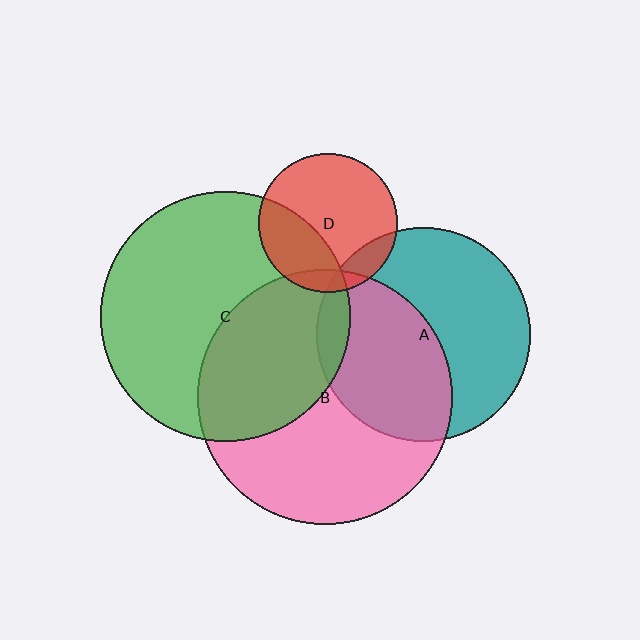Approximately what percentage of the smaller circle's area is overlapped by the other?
Approximately 35%.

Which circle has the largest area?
Circle B (pink).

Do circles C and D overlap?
Yes.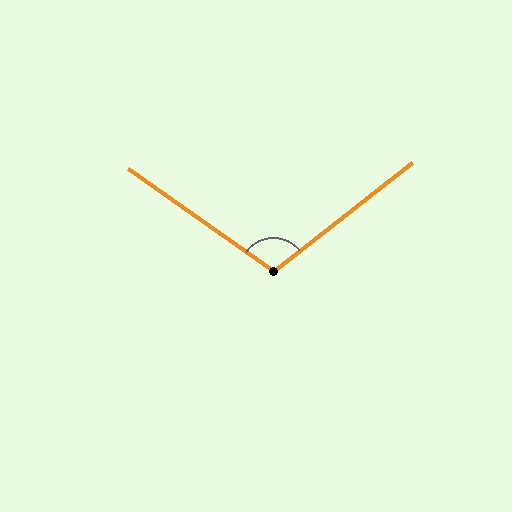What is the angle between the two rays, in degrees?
Approximately 107 degrees.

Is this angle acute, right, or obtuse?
It is obtuse.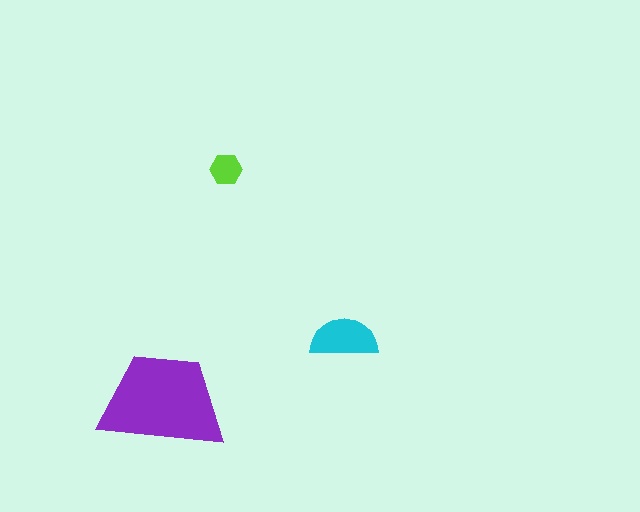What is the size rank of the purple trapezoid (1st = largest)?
1st.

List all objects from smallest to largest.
The lime hexagon, the cyan semicircle, the purple trapezoid.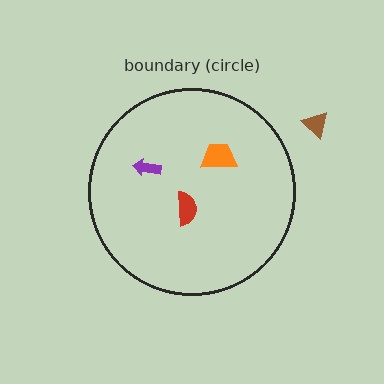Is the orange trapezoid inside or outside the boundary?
Inside.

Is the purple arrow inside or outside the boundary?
Inside.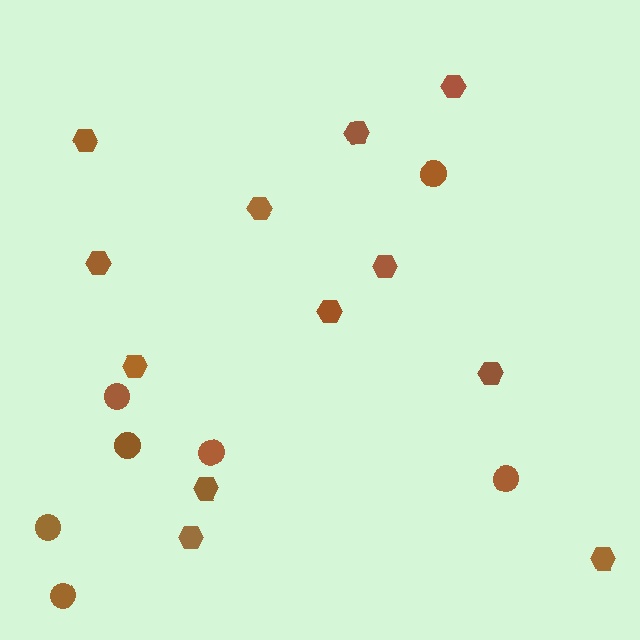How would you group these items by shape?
There are 2 groups: one group of hexagons (12) and one group of circles (7).